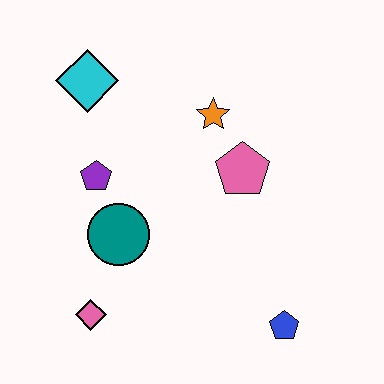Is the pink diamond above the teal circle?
No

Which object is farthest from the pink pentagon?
The pink diamond is farthest from the pink pentagon.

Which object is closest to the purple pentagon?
The teal circle is closest to the purple pentagon.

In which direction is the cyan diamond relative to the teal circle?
The cyan diamond is above the teal circle.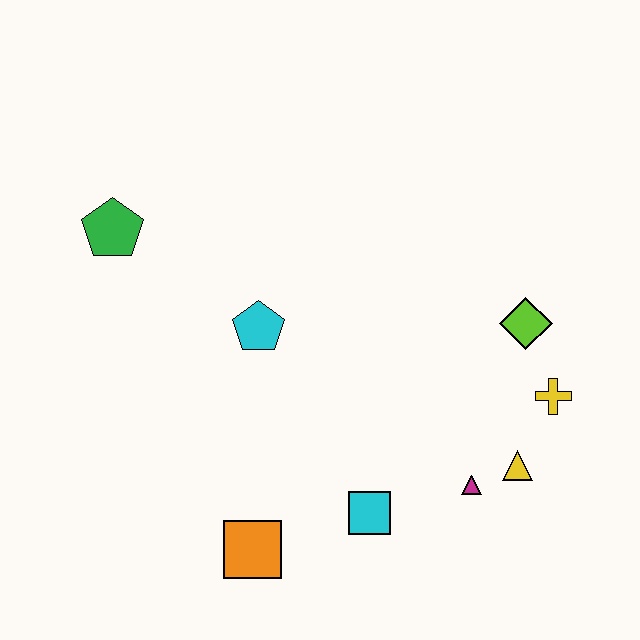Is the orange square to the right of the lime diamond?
No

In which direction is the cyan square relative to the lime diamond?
The cyan square is below the lime diamond.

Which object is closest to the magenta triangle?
The yellow triangle is closest to the magenta triangle.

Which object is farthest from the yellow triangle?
The green pentagon is farthest from the yellow triangle.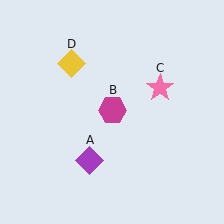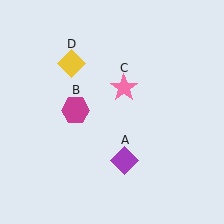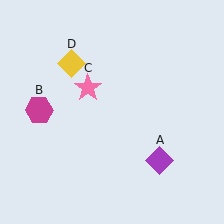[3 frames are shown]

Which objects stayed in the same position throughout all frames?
Yellow diamond (object D) remained stationary.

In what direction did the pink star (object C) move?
The pink star (object C) moved left.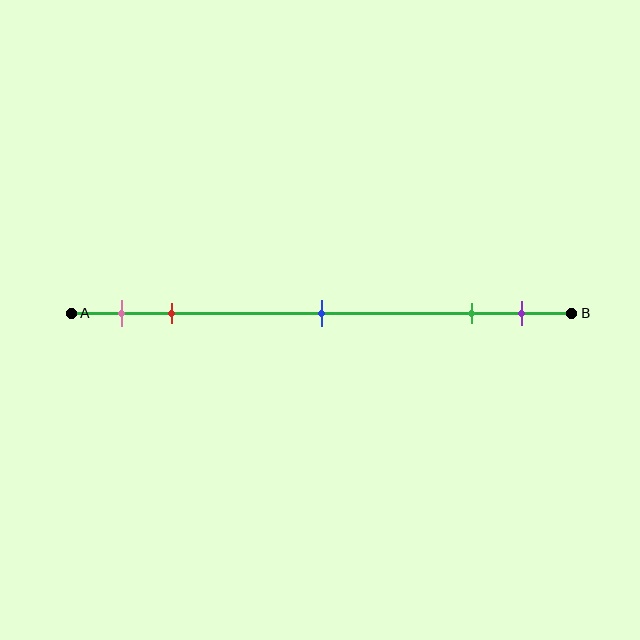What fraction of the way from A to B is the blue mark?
The blue mark is approximately 50% (0.5) of the way from A to B.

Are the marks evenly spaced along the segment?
No, the marks are not evenly spaced.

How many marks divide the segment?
There are 5 marks dividing the segment.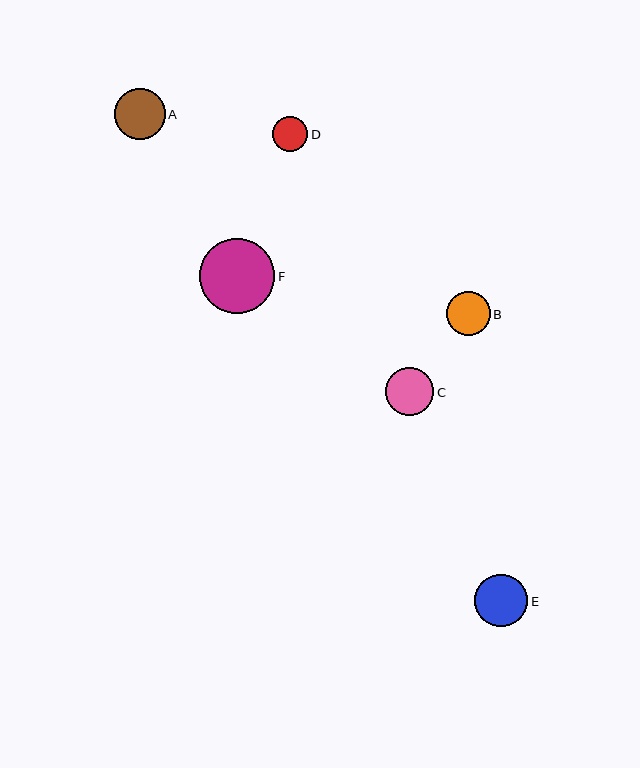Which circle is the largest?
Circle F is the largest with a size of approximately 75 pixels.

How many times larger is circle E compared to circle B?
Circle E is approximately 1.2 times the size of circle B.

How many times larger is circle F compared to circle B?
Circle F is approximately 1.7 times the size of circle B.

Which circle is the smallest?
Circle D is the smallest with a size of approximately 35 pixels.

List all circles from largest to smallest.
From largest to smallest: F, E, A, C, B, D.